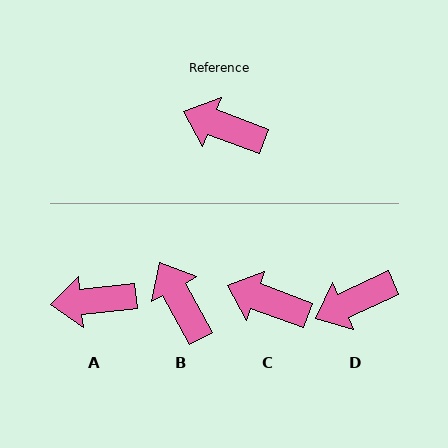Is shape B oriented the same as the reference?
No, it is off by about 41 degrees.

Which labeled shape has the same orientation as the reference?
C.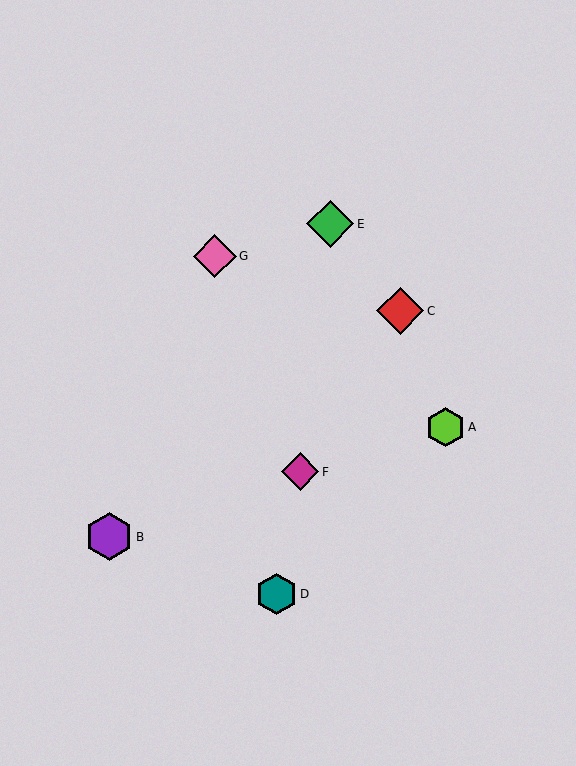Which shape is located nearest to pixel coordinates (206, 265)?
The pink diamond (labeled G) at (215, 256) is nearest to that location.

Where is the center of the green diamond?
The center of the green diamond is at (330, 224).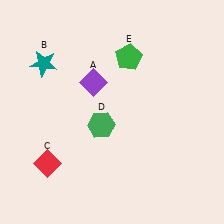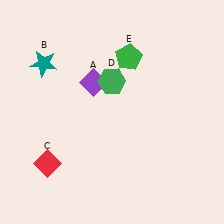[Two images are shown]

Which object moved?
The green hexagon (D) moved up.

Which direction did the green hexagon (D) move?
The green hexagon (D) moved up.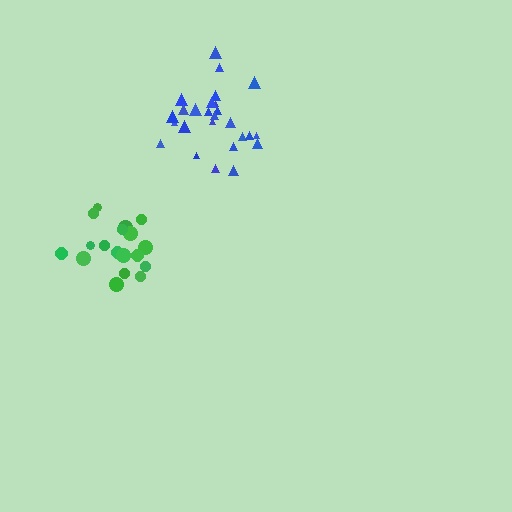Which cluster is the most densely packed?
Green.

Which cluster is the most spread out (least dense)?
Blue.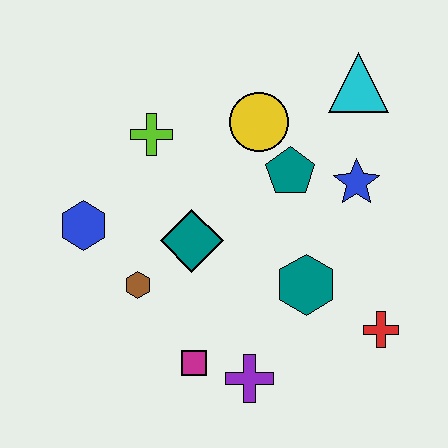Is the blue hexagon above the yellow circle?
No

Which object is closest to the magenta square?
The purple cross is closest to the magenta square.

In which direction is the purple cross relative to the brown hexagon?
The purple cross is to the right of the brown hexagon.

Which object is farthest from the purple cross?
The cyan triangle is farthest from the purple cross.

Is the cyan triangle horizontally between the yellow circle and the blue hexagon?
No